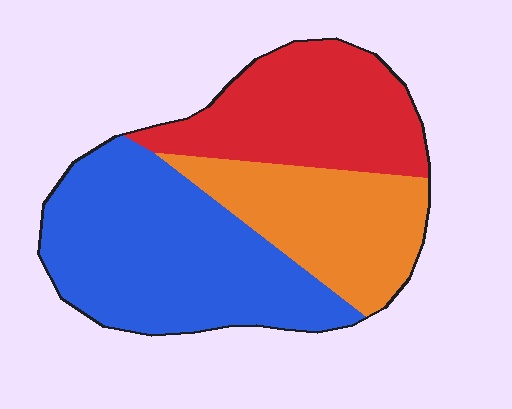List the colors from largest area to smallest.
From largest to smallest: blue, red, orange.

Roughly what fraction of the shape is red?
Red covers 30% of the shape.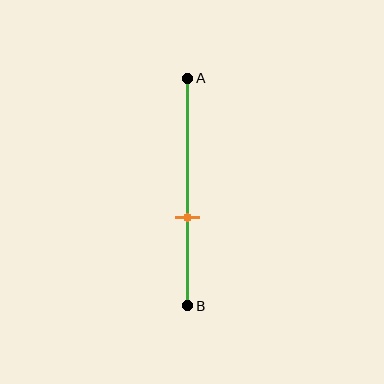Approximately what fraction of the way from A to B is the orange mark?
The orange mark is approximately 60% of the way from A to B.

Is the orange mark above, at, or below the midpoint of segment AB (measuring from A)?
The orange mark is below the midpoint of segment AB.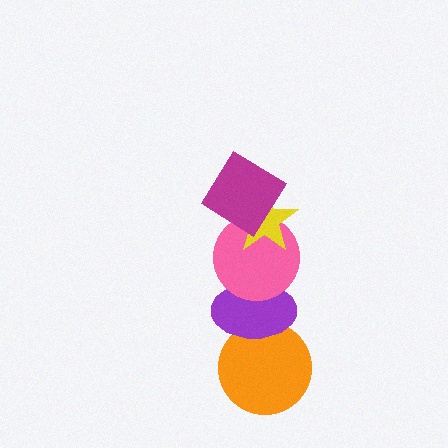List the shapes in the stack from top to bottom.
From top to bottom: the magenta diamond, the yellow star, the pink circle, the purple ellipse, the orange circle.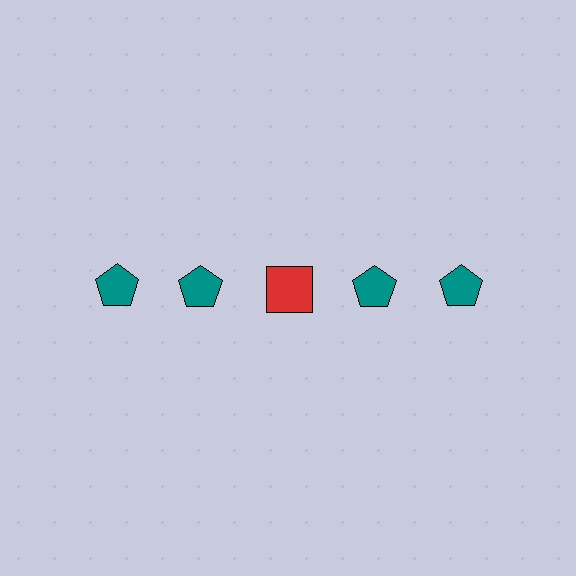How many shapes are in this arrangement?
There are 5 shapes arranged in a grid pattern.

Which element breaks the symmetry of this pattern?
The red square in the top row, center column breaks the symmetry. All other shapes are teal pentagons.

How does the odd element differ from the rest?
It differs in both color (red instead of teal) and shape (square instead of pentagon).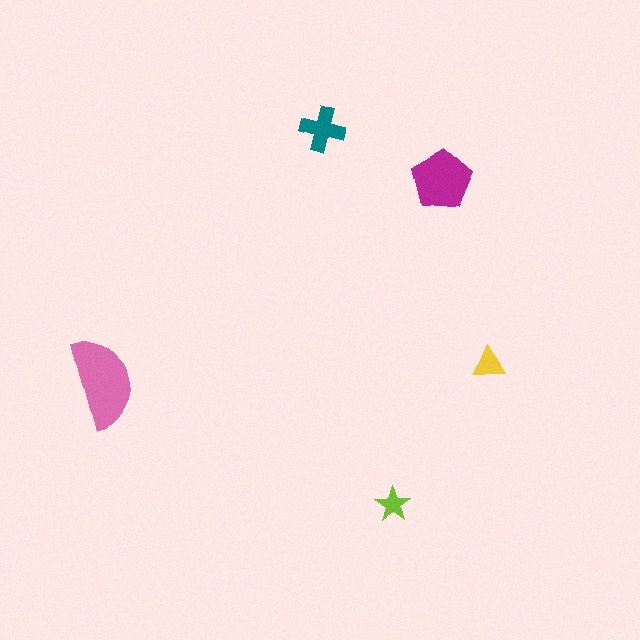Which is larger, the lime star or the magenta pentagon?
The magenta pentagon.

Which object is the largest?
The pink semicircle.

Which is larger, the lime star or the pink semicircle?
The pink semicircle.